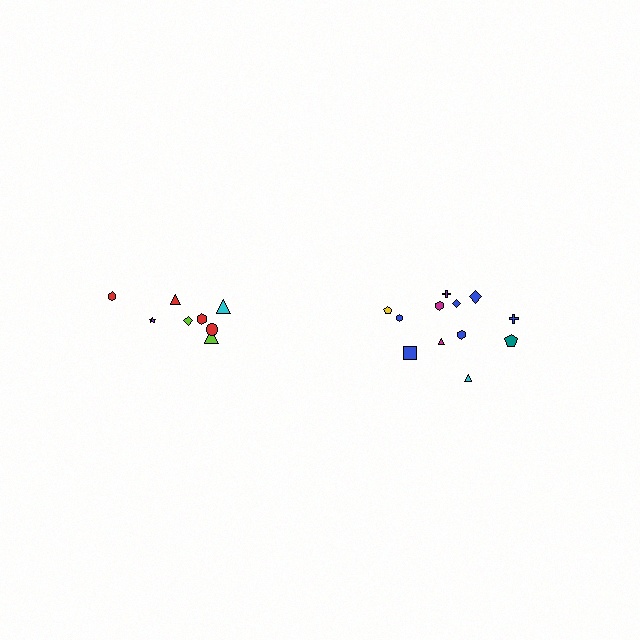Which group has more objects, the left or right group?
The right group.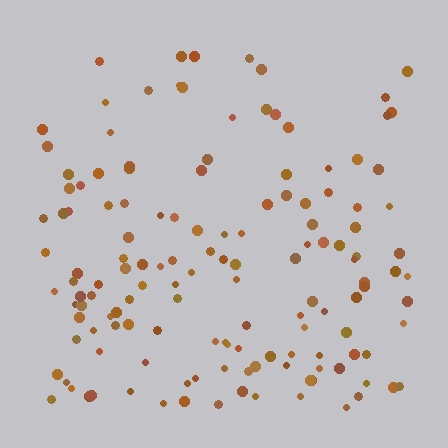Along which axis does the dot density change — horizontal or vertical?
Vertical.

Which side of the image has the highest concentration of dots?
The bottom.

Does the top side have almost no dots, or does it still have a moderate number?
Still a moderate number, just noticeably fewer than the bottom.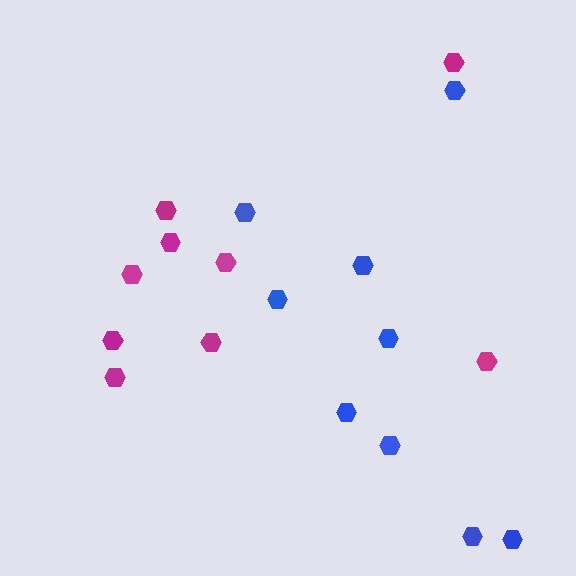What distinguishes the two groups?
There are 2 groups: one group of blue hexagons (9) and one group of magenta hexagons (9).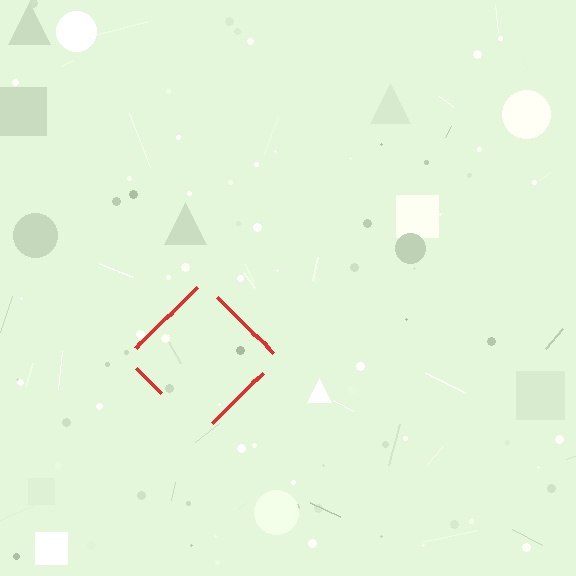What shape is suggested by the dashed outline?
The dashed outline suggests a diamond.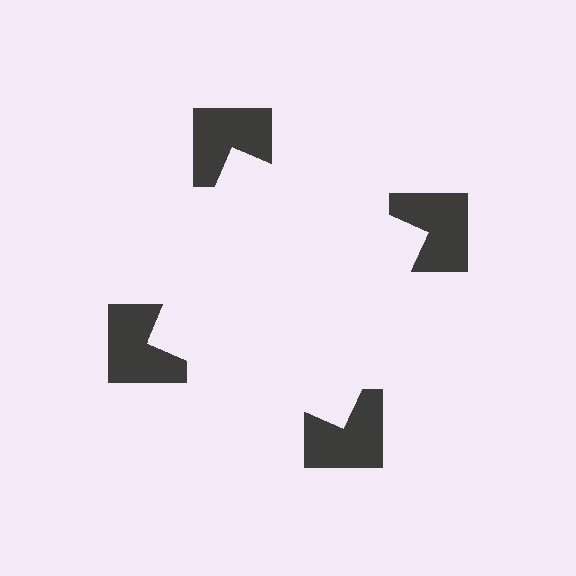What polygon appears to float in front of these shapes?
An illusory square — its edges are inferred from the aligned wedge cuts in the notched squares, not physically drawn.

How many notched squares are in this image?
There are 4 — one at each vertex of the illusory square.